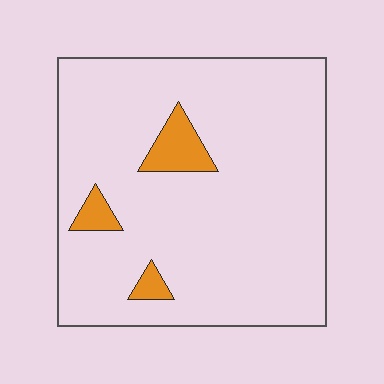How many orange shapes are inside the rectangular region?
3.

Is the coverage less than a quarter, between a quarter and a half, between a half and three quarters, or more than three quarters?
Less than a quarter.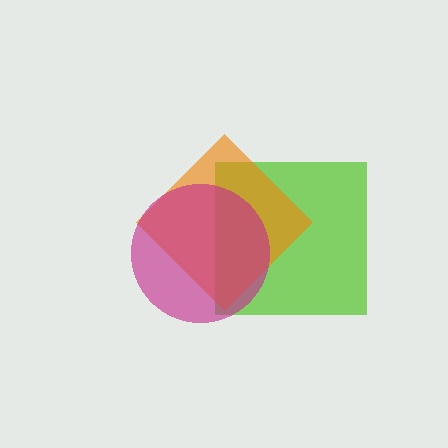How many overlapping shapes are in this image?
There are 3 overlapping shapes in the image.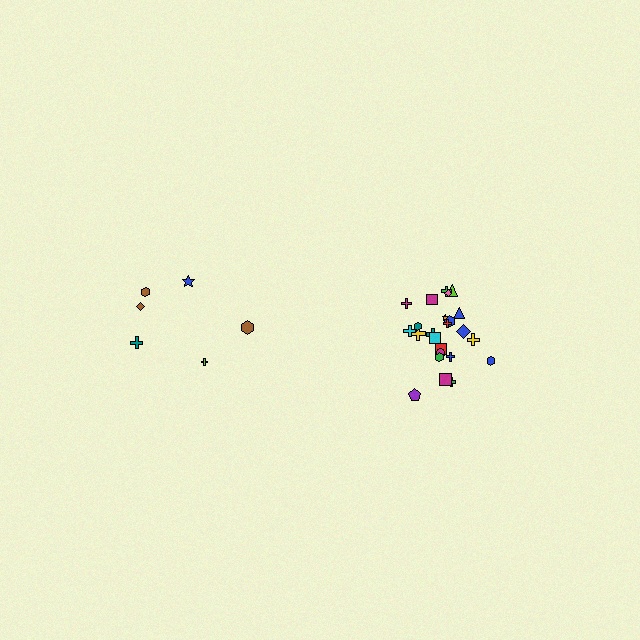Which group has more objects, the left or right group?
The right group.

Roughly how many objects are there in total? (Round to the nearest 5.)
Roughly 30 objects in total.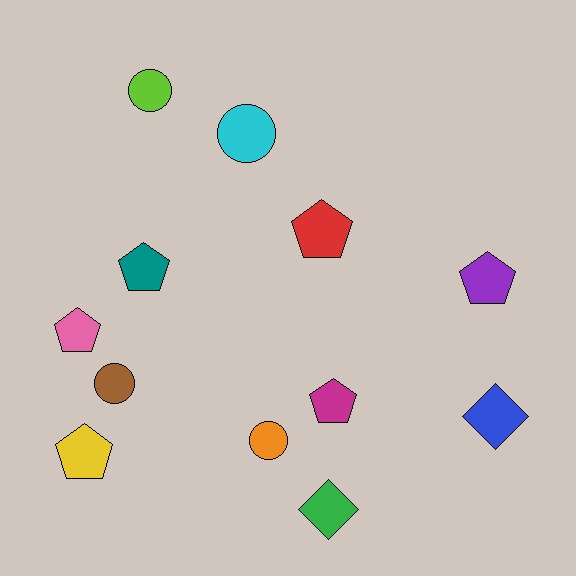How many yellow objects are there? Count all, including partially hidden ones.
There is 1 yellow object.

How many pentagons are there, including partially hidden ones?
There are 6 pentagons.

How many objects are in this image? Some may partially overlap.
There are 12 objects.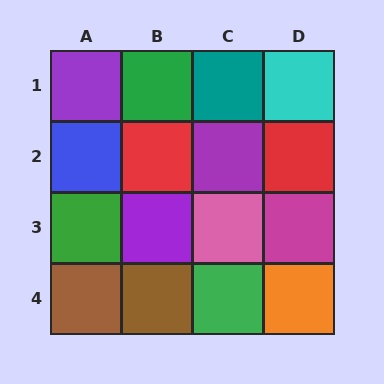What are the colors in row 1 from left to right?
Purple, green, teal, cyan.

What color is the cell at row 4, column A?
Brown.